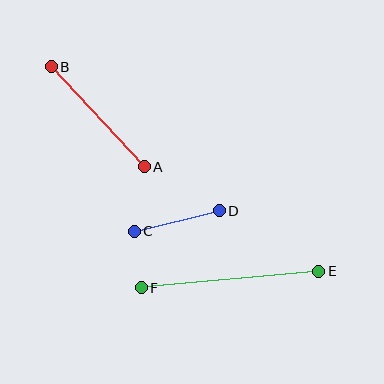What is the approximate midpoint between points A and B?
The midpoint is at approximately (98, 117) pixels.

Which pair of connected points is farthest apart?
Points E and F are farthest apart.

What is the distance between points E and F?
The distance is approximately 178 pixels.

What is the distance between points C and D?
The distance is approximately 88 pixels.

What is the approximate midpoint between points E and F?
The midpoint is at approximately (230, 280) pixels.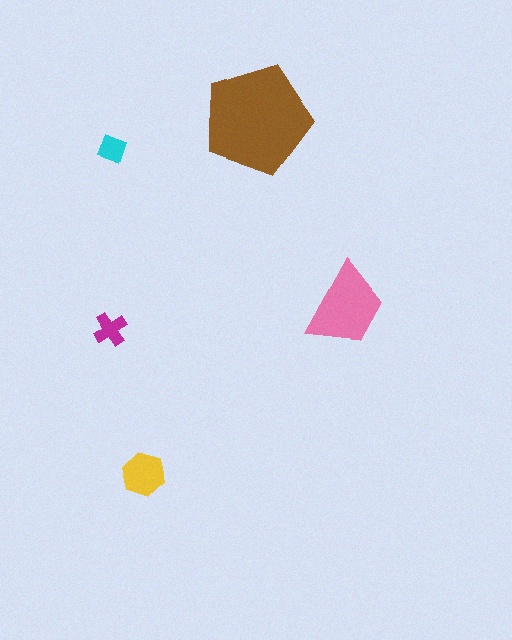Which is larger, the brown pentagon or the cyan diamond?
The brown pentagon.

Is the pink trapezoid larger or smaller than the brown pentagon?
Smaller.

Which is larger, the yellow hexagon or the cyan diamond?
The yellow hexagon.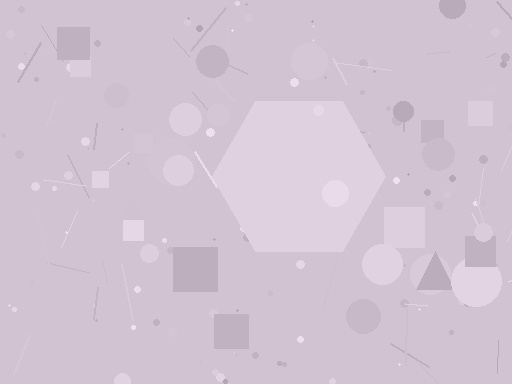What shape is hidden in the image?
A hexagon is hidden in the image.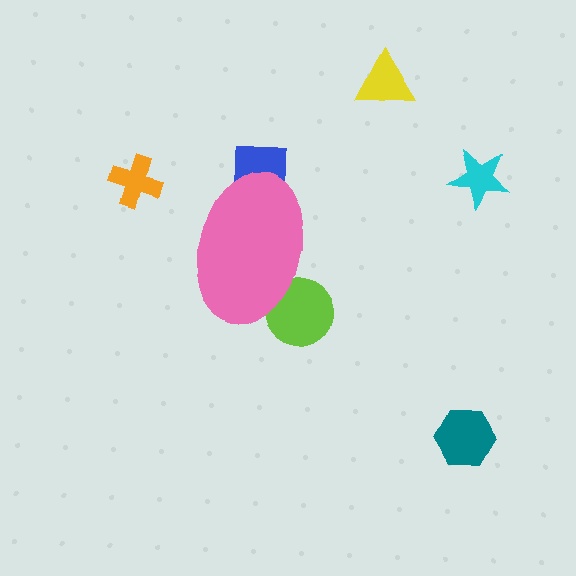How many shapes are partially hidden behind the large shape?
2 shapes are partially hidden.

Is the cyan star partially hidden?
No, the cyan star is fully visible.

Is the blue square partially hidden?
Yes, the blue square is partially hidden behind the pink ellipse.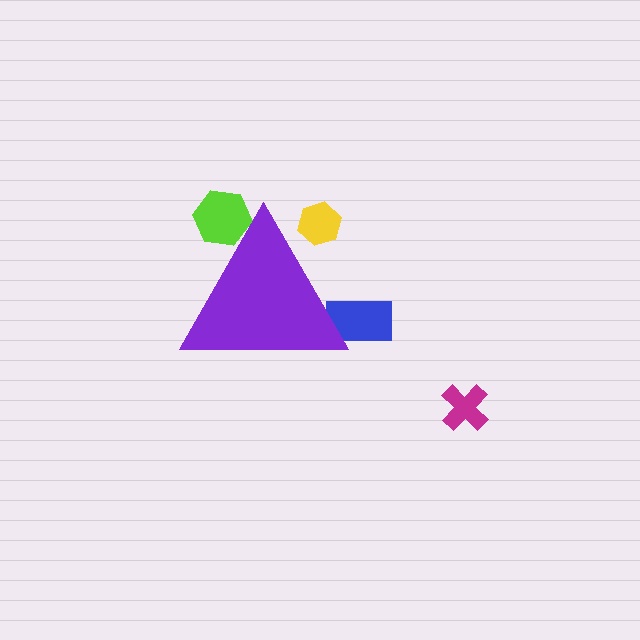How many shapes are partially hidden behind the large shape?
3 shapes are partially hidden.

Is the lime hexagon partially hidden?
Yes, the lime hexagon is partially hidden behind the purple triangle.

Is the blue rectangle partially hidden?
Yes, the blue rectangle is partially hidden behind the purple triangle.